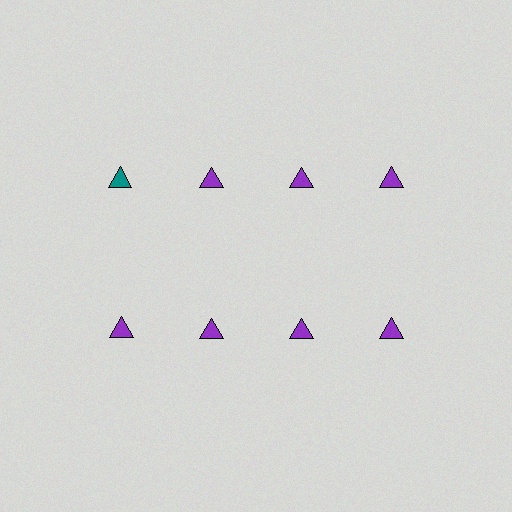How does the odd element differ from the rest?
It has a different color: teal instead of purple.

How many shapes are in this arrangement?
There are 8 shapes arranged in a grid pattern.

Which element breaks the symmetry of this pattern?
The teal triangle in the top row, leftmost column breaks the symmetry. All other shapes are purple triangles.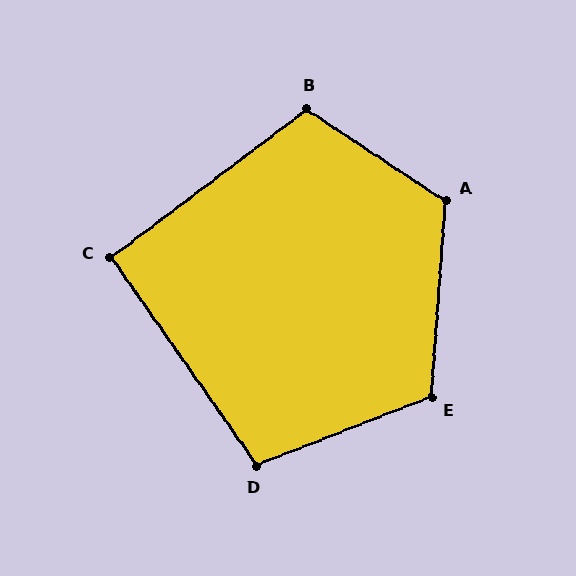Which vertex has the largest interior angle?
A, at approximately 119 degrees.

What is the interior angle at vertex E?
Approximately 115 degrees (obtuse).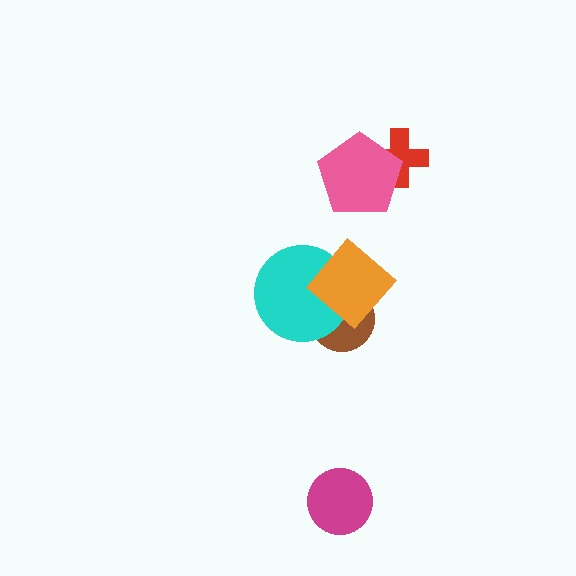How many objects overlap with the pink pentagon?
1 object overlaps with the pink pentagon.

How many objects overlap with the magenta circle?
0 objects overlap with the magenta circle.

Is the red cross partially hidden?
Yes, it is partially covered by another shape.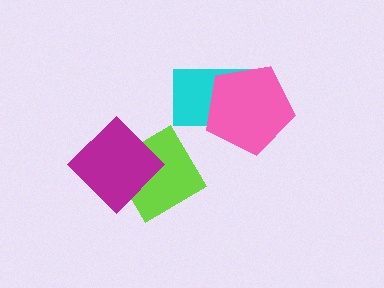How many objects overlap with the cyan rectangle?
1 object overlaps with the cyan rectangle.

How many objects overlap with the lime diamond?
1 object overlaps with the lime diamond.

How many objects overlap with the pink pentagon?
1 object overlaps with the pink pentagon.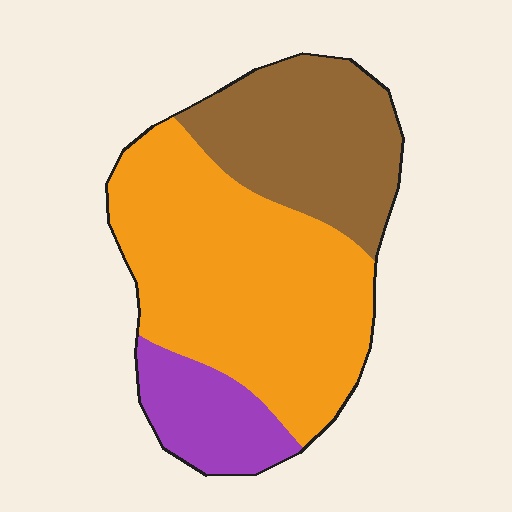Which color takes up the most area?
Orange, at roughly 55%.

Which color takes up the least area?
Purple, at roughly 15%.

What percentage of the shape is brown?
Brown takes up between a quarter and a half of the shape.